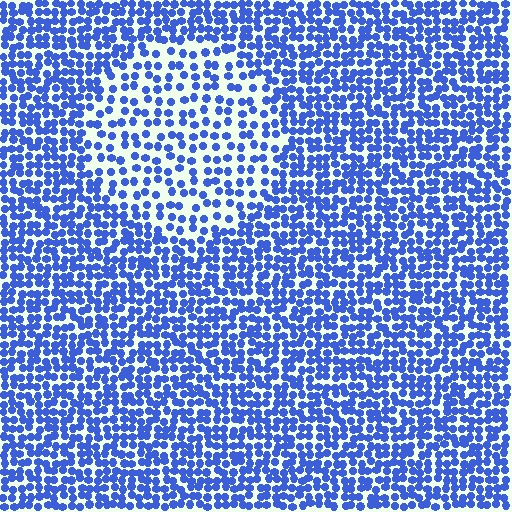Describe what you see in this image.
The image contains small blue elements arranged at two different densities. A circle-shaped region is visible where the elements are less densely packed than the surrounding area.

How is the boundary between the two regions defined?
The boundary is defined by a change in element density (approximately 1.9x ratio). All elements are the same color, size, and shape.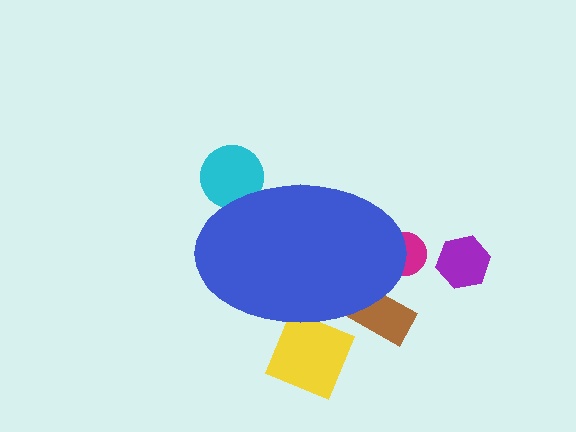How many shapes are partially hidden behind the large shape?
4 shapes are partially hidden.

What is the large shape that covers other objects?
A blue ellipse.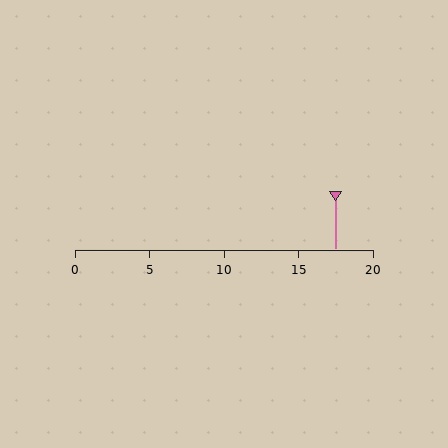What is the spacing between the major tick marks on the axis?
The major ticks are spaced 5 apart.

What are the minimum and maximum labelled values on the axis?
The axis runs from 0 to 20.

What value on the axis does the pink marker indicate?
The marker indicates approximately 17.5.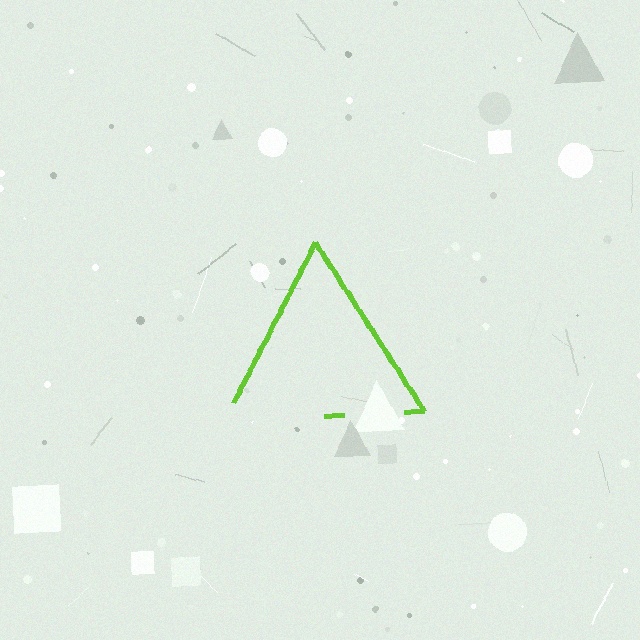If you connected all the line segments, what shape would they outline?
They would outline a triangle.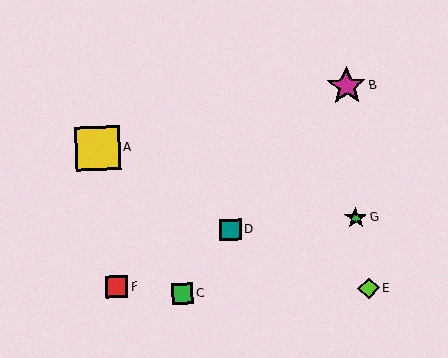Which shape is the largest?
The yellow square (labeled A) is the largest.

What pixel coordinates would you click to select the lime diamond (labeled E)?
Click at (369, 288) to select the lime diamond E.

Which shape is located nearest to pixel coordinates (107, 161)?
The yellow square (labeled A) at (98, 148) is nearest to that location.